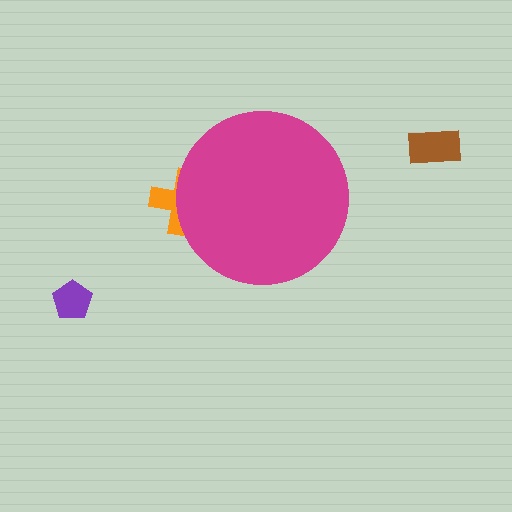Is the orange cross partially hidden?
Yes, the orange cross is partially hidden behind the magenta circle.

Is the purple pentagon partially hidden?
No, the purple pentagon is fully visible.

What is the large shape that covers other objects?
A magenta circle.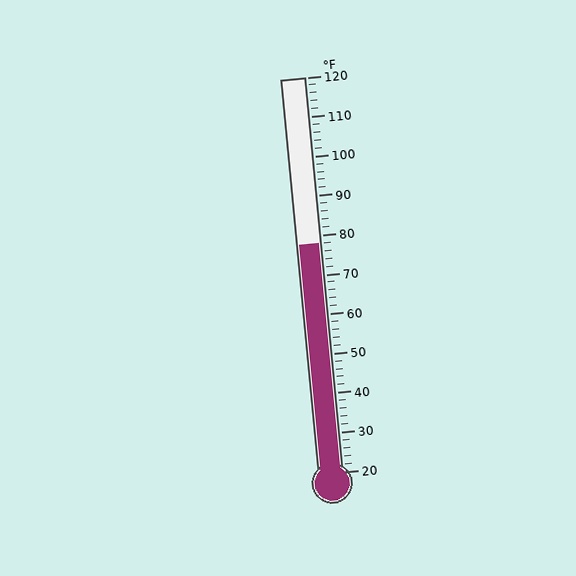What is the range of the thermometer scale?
The thermometer scale ranges from 20°F to 120°F.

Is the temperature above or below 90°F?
The temperature is below 90°F.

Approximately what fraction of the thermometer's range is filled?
The thermometer is filled to approximately 60% of its range.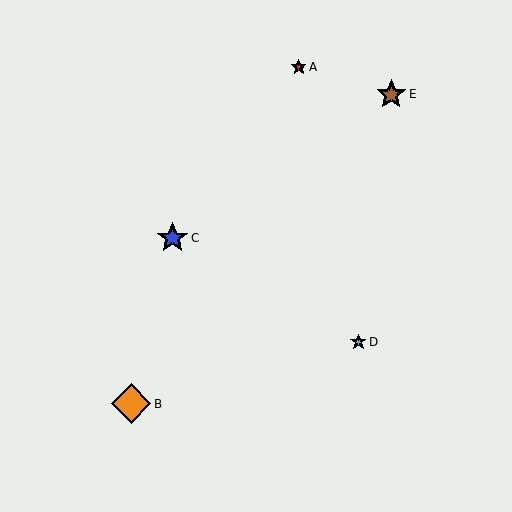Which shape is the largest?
The orange diamond (labeled B) is the largest.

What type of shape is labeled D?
Shape D is a cyan star.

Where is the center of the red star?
The center of the red star is at (299, 67).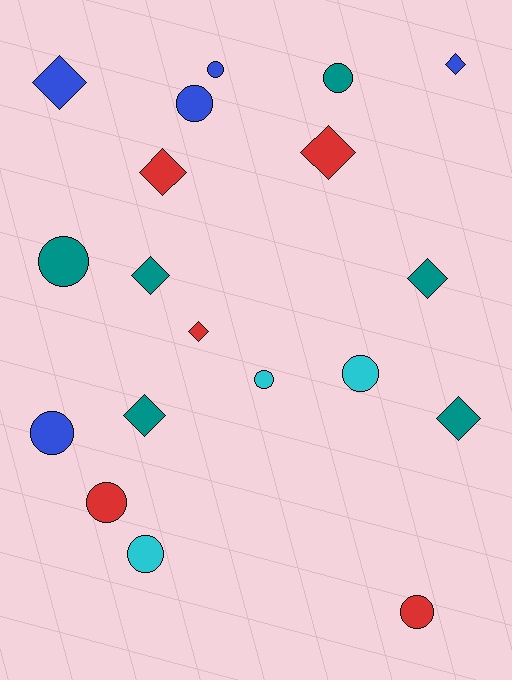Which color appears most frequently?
Teal, with 6 objects.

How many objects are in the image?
There are 19 objects.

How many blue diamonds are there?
There are 2 blue diamonds.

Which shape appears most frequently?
Circle, with 10 objects.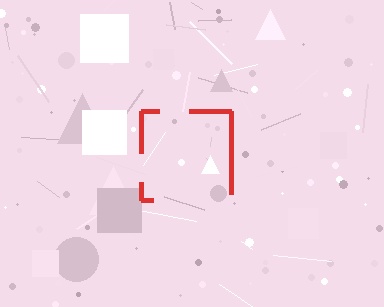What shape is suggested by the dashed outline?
The dashed outline suggests a square.